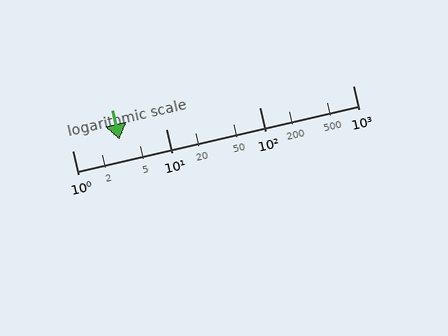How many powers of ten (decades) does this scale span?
The scale spans 3 decades, from 1 to 1000.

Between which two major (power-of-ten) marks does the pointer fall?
The pointer is between 1 and 10.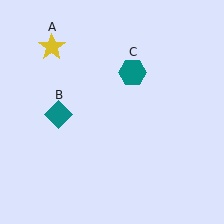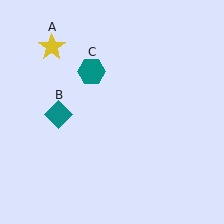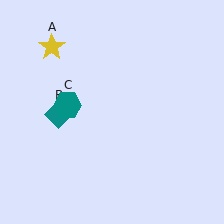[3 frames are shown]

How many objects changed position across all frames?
1 object changed position: teal hexagon (object C).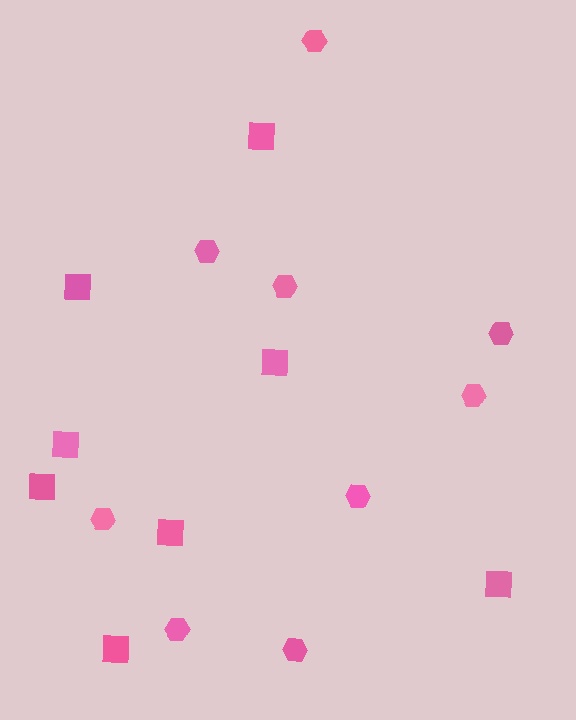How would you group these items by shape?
There are 2 groups: one group of hexagons (9) and one group of squares (8).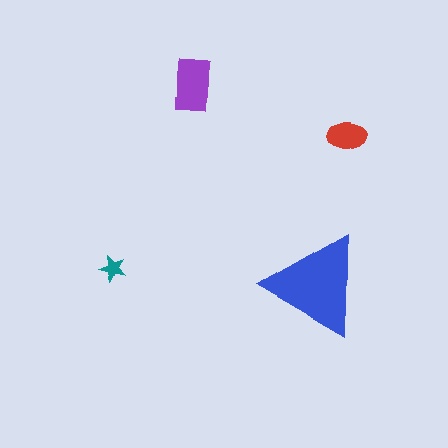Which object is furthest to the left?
The teal star is leftmost.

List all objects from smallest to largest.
The teal star, the red ellipse, the purple rectangle, the blue triangle.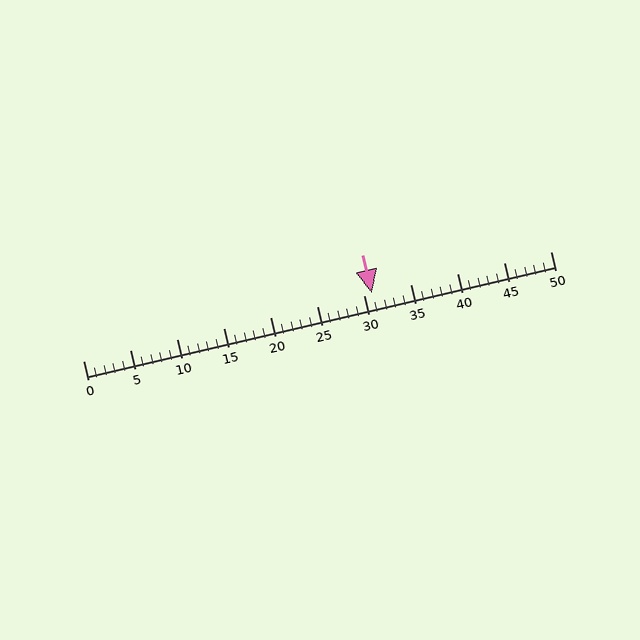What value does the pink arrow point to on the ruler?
The pink arrow points to approximately 31.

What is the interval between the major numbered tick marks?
The major tick marks are spaced 5 units apart.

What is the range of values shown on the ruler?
The ruler shows values from 0 to 50.